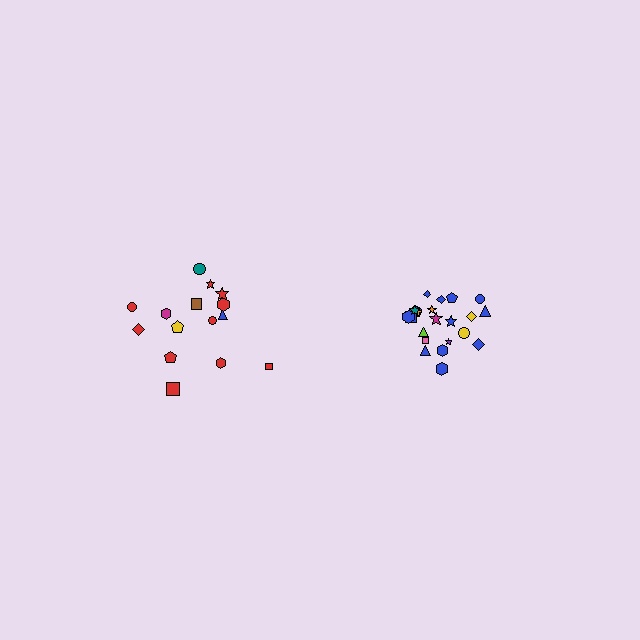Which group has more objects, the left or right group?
The right group.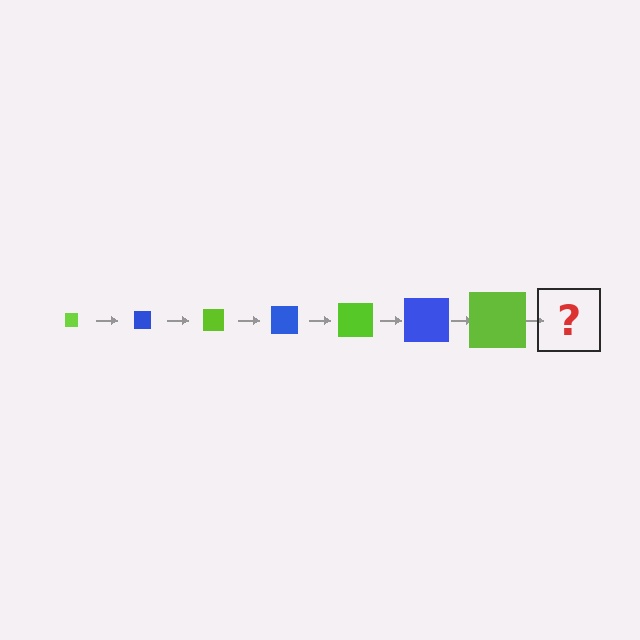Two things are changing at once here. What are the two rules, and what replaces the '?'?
The two rules are that the square grows larger each step and the color cycles through lime and blue. The '?' should be a blue square, larger than the previous one.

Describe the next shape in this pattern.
It should be a blue square, larger than the previous one.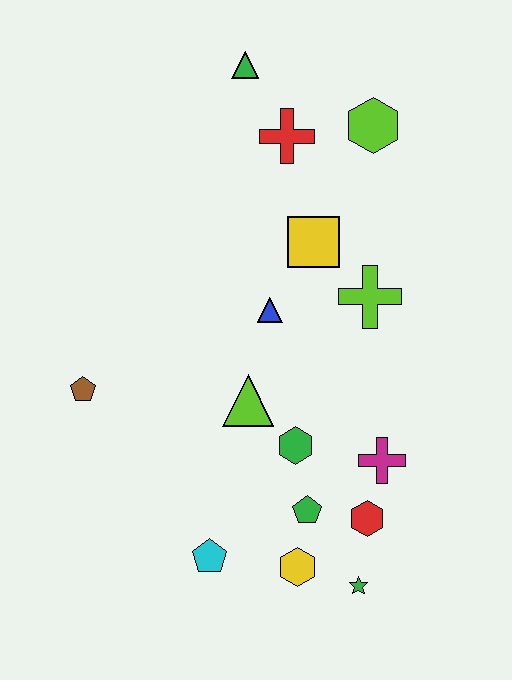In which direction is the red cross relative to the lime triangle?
The red cross is above the lime triangle.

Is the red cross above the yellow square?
Yes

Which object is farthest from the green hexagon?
The green triangle is farthest from the green hexagon.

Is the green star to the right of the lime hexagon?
No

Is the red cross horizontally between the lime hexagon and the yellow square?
No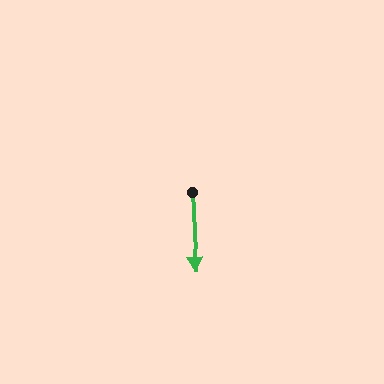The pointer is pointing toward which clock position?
Roughly 6 o'clock.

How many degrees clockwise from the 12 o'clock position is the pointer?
Approximately 177 degrees.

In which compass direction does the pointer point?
South.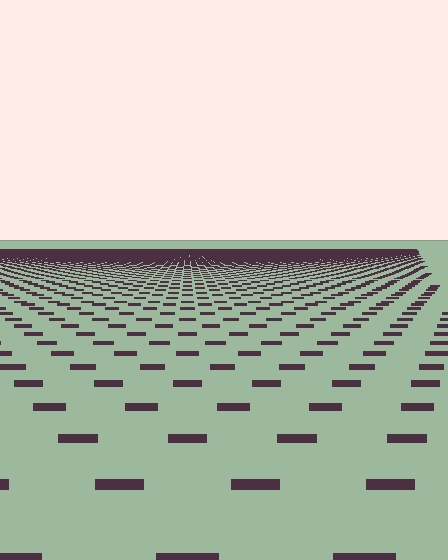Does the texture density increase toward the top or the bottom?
Density increases toward the top.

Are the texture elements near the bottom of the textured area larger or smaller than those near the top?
Larger. Near the bottom, elements are closer to the viewer and appear at a bigger on-screen size.